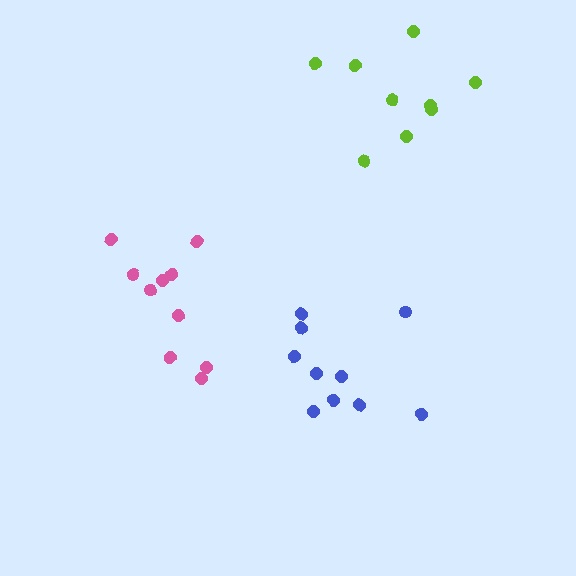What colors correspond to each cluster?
The clusters are colored: pink, blue, lime.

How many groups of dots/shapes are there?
There are 3 groups.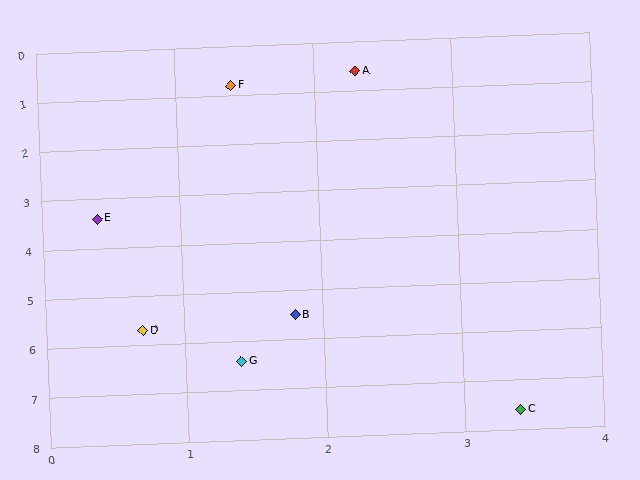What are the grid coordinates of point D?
Point D is at approximately (0.7, 5.7).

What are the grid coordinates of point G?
Point G is at approximately (1.4, 6.4).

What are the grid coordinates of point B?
Point B is at approximately (1.8, 5.5).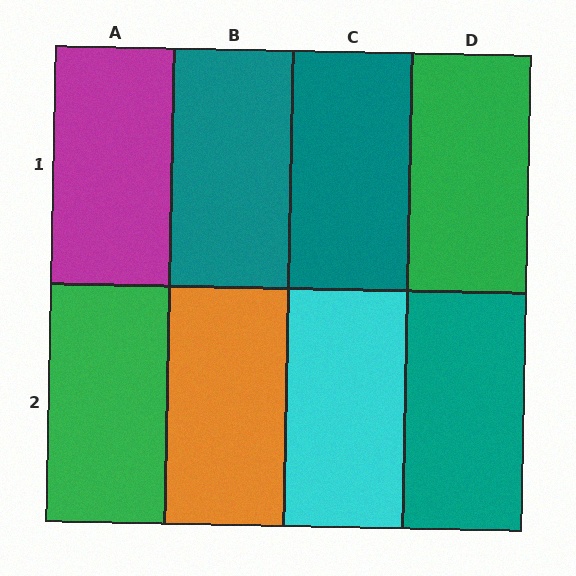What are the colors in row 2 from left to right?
Green, orange, cyan, teal.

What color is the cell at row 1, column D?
Green.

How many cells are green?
2 cells are green.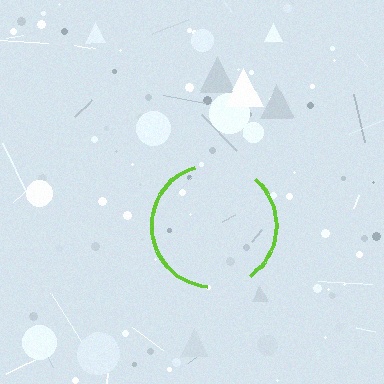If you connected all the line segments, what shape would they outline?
They would outline a circle.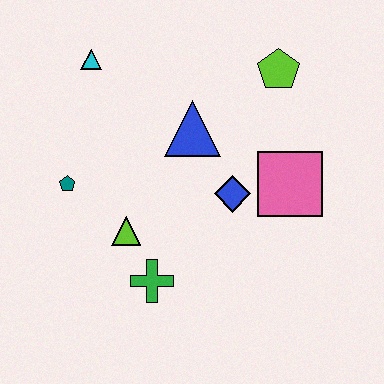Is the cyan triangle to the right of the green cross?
No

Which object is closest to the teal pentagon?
The lime triangle is closest to the teal pentagon.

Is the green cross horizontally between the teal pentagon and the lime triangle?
No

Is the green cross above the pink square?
No